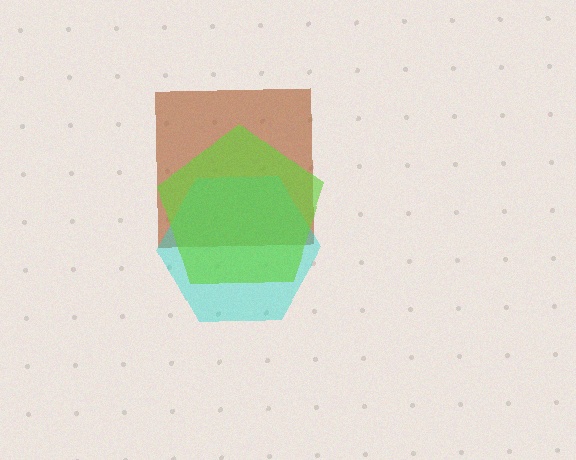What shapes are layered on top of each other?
The layered shapes are: a brown square, a cyan hexagon, a lime pentagon.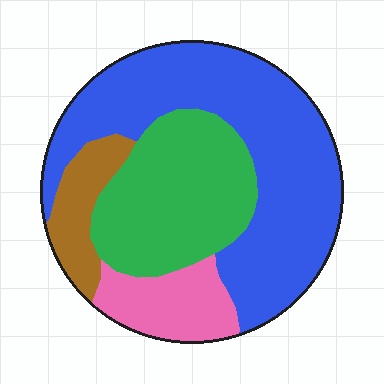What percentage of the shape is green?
Green takes up between a quarter and a half of the shape.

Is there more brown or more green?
Green.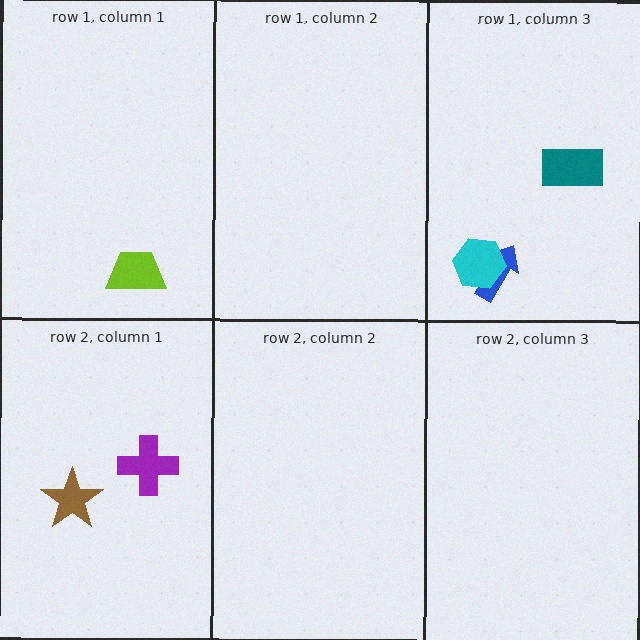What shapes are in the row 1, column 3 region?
The blue arrow, the cyan hexagon, the teal rectangle.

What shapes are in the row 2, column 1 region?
The brown star, the purple cross.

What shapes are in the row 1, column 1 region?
The lime trapezoid.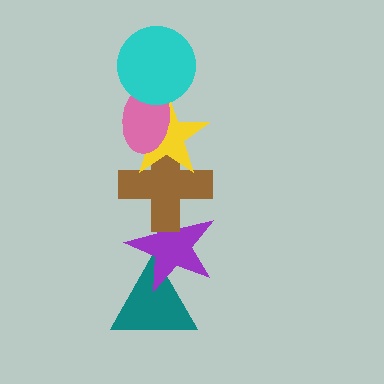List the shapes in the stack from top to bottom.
From top to bottom: the cyan circle, the pink ellipse, the yellow star, the brown cross, the purple star, the teal triangle.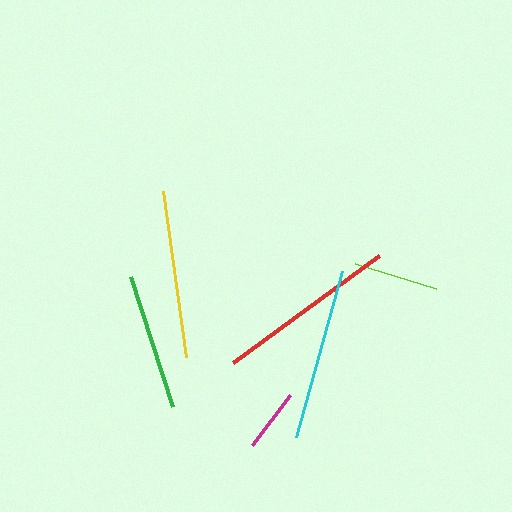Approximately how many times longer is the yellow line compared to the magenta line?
The yellow line is approximately 2.7 times the length of the magenta line.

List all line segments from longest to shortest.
From longest to shortest: red, cyan, yellow, green, lime, magenta.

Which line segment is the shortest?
The magenta line is the shortest at approximately 62 pixels.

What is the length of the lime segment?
The lime segment is approximately 84 pixels long.